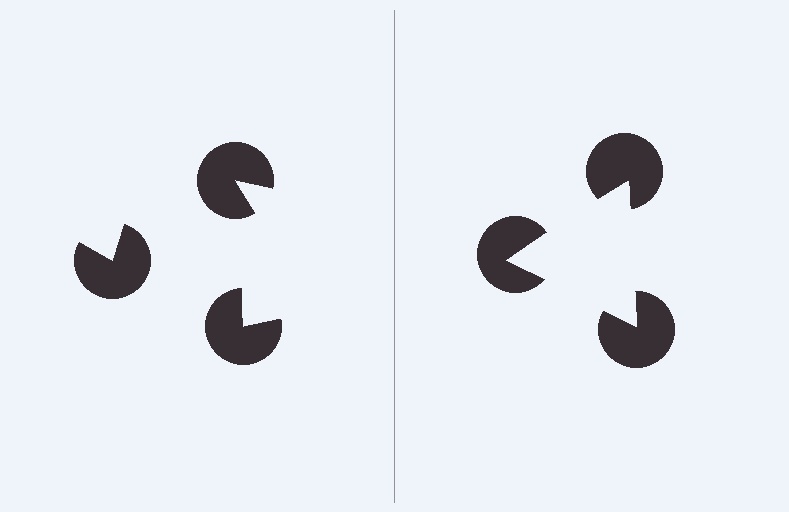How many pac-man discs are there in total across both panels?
6 — 3 on each side.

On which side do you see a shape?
An illusory triangle appears on the right side. On the left side the wedge cuts are rotated, so no coherent shape forms.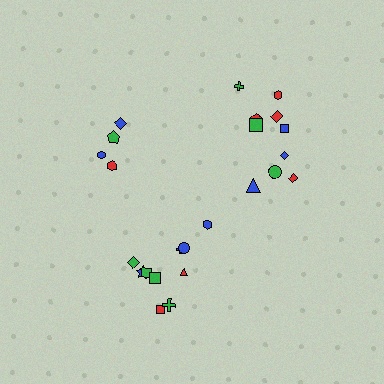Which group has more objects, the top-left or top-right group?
The top-right group.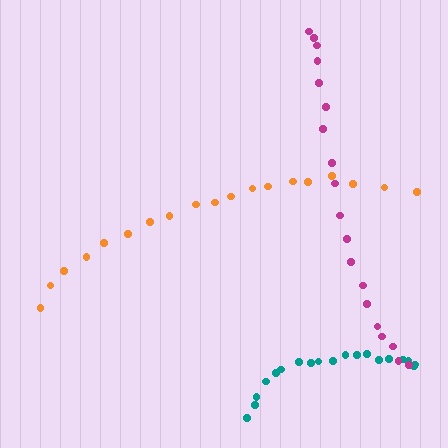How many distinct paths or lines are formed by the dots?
There are 3 distinct paths.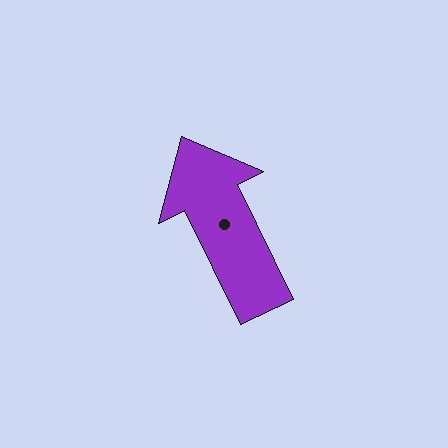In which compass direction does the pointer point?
Northwest.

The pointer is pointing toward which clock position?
Roughly 11 o'clock.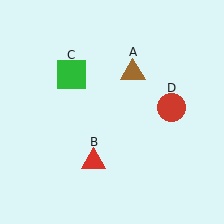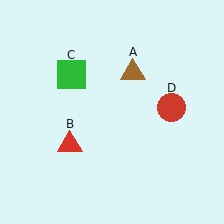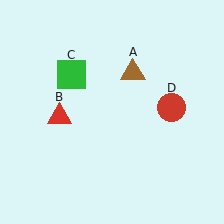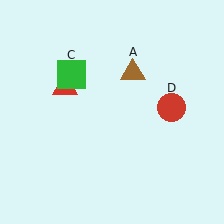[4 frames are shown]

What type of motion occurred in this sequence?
The red triangle (object B) rotated clockwise around the center of the scene.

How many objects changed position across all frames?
1 object changed position: red triangle (object B).